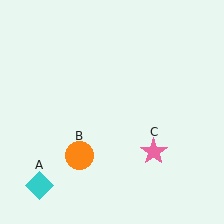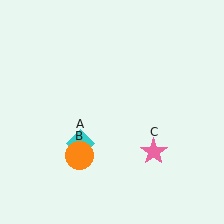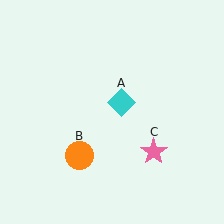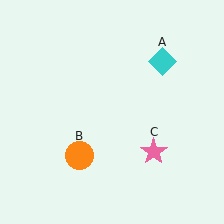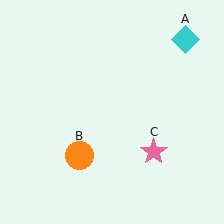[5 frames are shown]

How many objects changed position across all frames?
1 object changed position: cyan diamond (object A).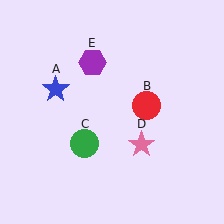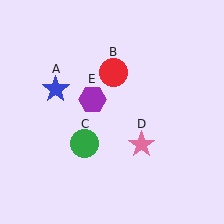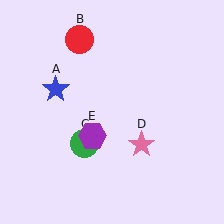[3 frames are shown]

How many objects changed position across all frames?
2 objects changed position: red circle (object B), purple hexagon (object E).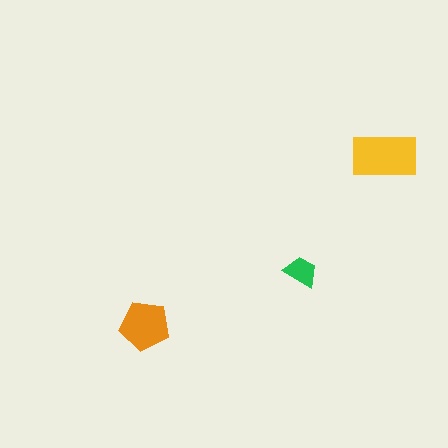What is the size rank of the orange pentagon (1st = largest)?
2nd.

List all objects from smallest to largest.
The green trapezoid, the orange pentagon, the yellow rectangle.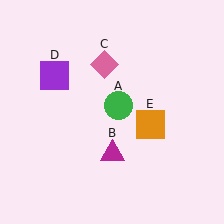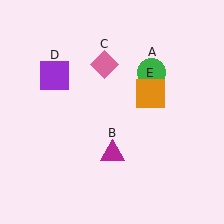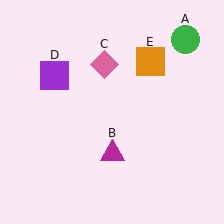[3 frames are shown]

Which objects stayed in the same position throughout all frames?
Magenta triangle (object B) and pink diamond (object C) and purple square (object D) remained stationary.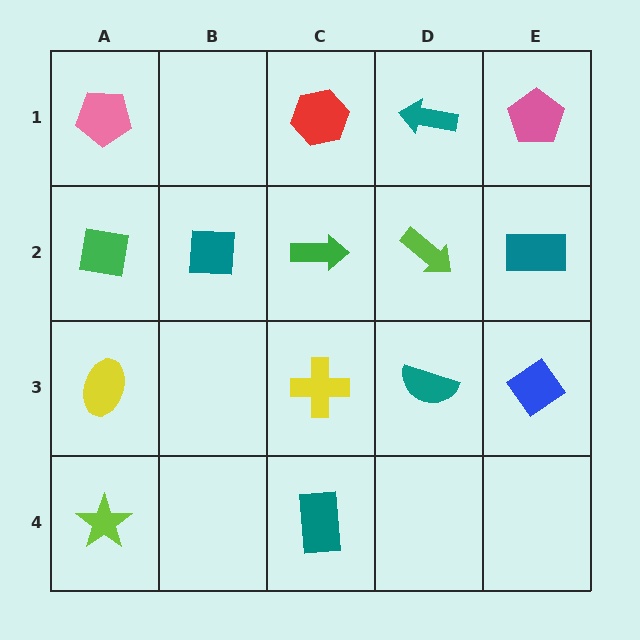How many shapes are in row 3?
4 shapes.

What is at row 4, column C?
A teal rectangle.